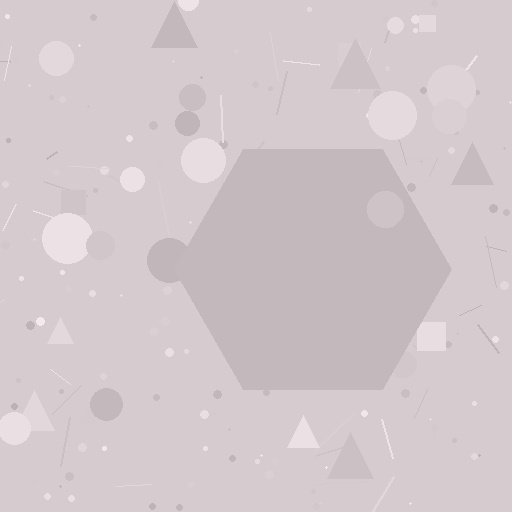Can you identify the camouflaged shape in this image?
The camouflaged shape is a hexagon.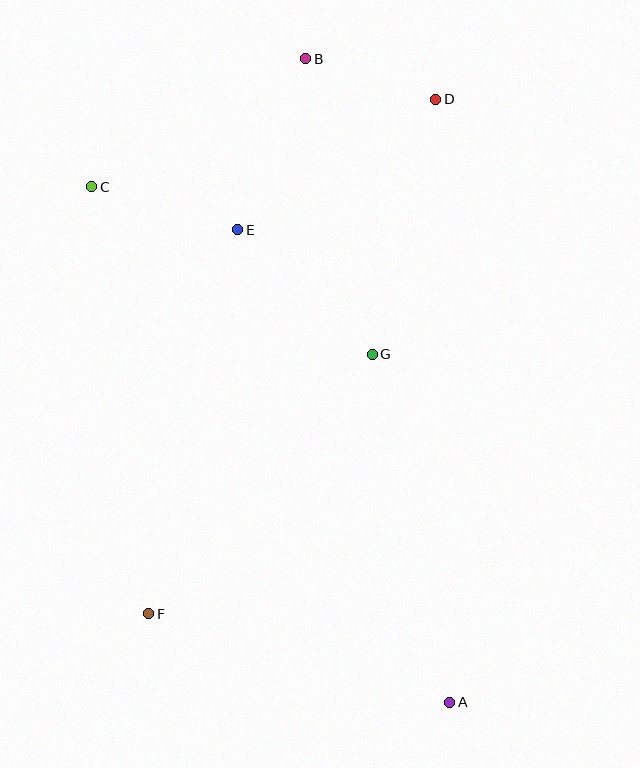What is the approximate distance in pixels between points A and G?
The distance between A and G is approximately 357 pixels.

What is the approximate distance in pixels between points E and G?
The distance between E and G is approximately 183 pixels.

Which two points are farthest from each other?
Points A and B are farthest from each other.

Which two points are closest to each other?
Points B and D are closest to each other.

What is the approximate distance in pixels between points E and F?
The distance between E and F is approximately 394 pixels.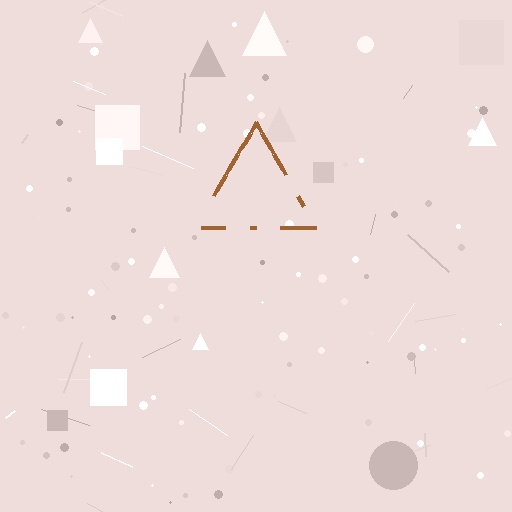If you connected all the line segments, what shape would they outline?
They would outline a triangle.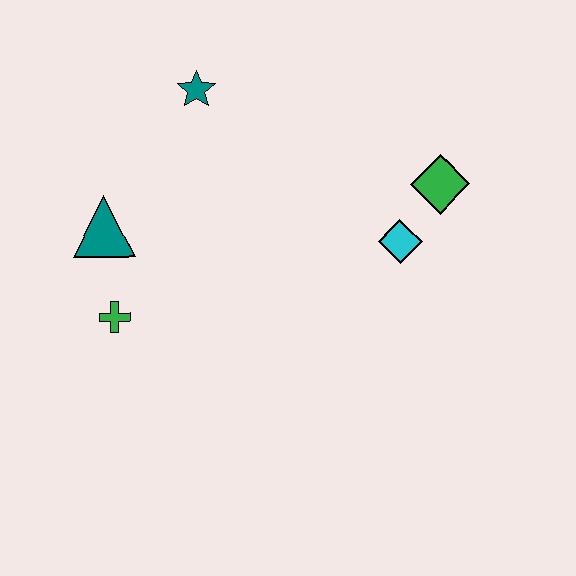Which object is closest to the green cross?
The teal triangle is closest to the green cross.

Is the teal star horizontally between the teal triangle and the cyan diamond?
Yes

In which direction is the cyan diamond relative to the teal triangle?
The cyan diamond is to the right of the teal triangle.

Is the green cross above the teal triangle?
No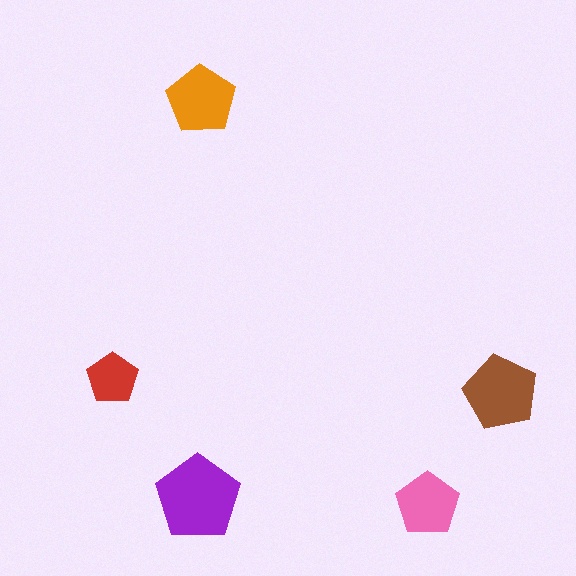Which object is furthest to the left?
The red pentagon is leftmost.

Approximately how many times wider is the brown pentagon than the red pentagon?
About 1.5 times wider.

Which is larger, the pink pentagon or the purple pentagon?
The purple one.